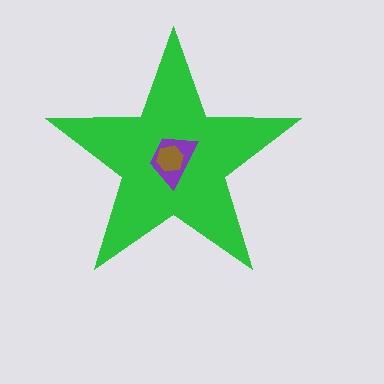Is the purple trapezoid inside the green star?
Yes.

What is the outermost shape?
The green star.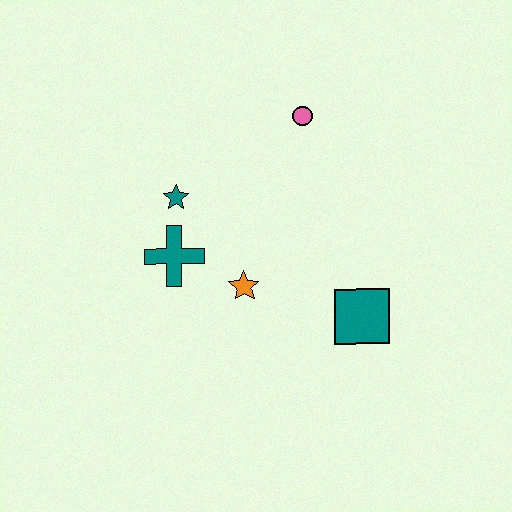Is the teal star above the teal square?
Yes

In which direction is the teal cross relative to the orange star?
The teal cross is to the left of the orange star.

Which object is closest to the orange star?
The teal cross is closest to the orange star.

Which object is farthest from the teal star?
The teal square is farthest from the teal star.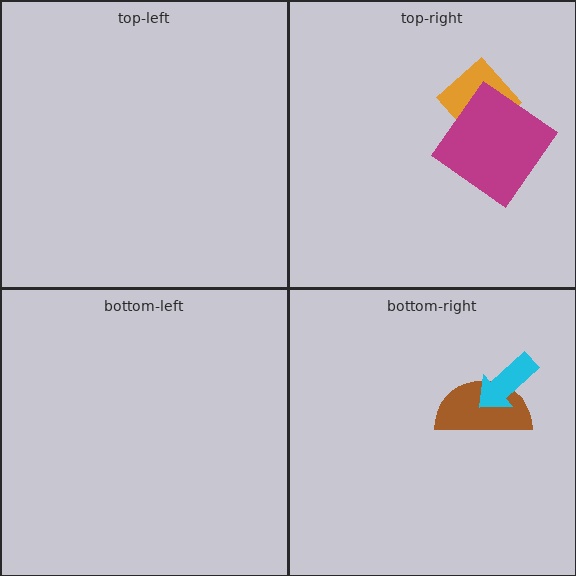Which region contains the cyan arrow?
The bottom-right region.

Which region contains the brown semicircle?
The bottom-right region.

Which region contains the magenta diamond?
The top-right region.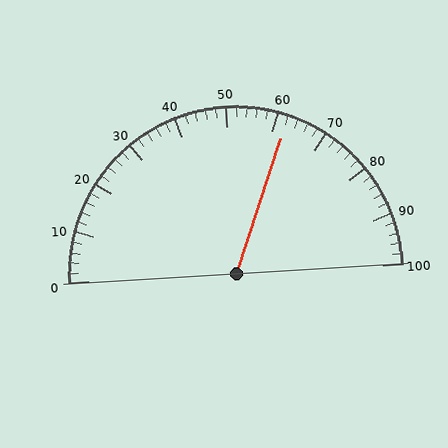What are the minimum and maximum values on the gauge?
The gauge ranges from 0 to 100.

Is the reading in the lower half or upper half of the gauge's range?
The reading is in the upper half of the range (0 to 100).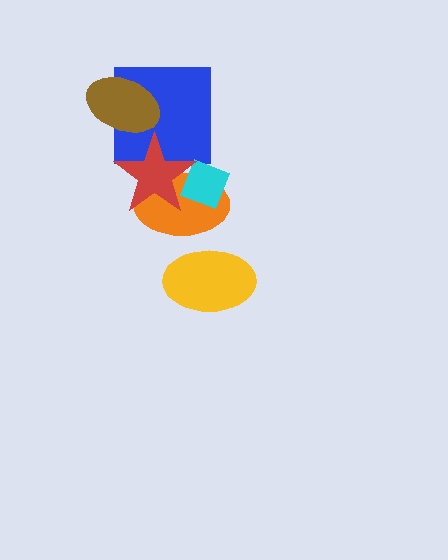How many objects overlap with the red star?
3 objects overlap with the red star.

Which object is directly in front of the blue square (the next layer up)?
The red star is directly in front of the blue square.